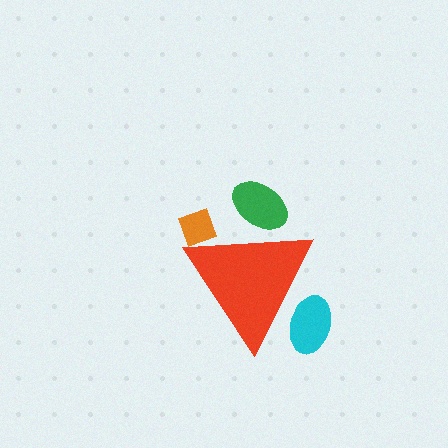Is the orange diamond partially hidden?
Yes, the orange diamond is partially hidden behind the red triangle.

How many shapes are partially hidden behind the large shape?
3 shapes are partially hidden.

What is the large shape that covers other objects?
A red triangle.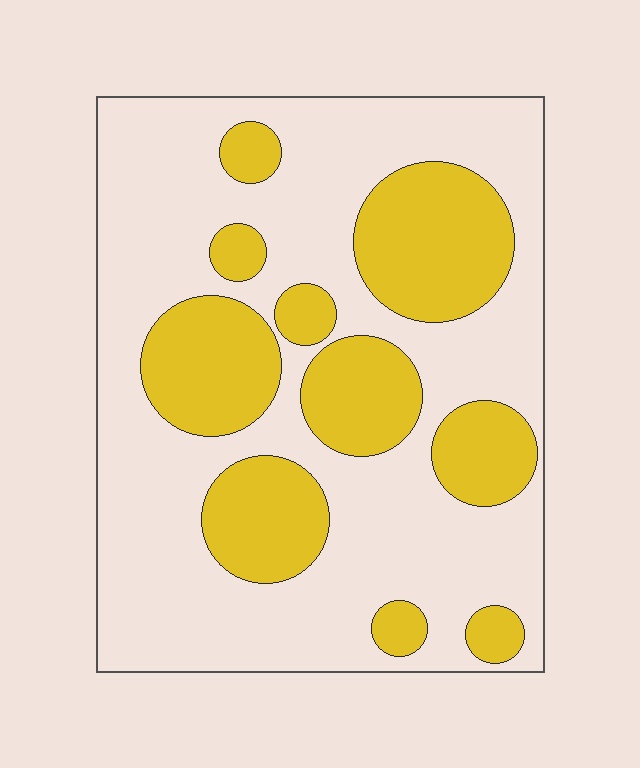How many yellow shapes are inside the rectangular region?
10.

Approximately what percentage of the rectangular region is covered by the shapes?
Approximately 35%.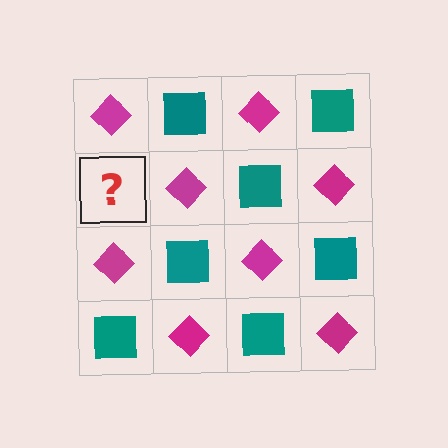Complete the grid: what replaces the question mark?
The question mark should be replaced with a teal square.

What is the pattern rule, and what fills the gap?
The rule is that it alternates magenta diamond and teal square in a checkerboard pattern. The gap should be filled with a teal square.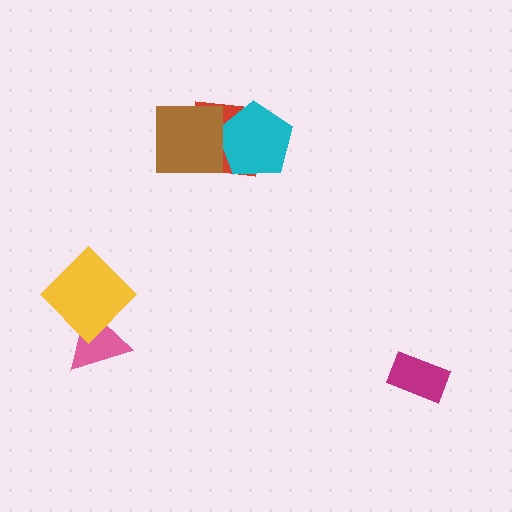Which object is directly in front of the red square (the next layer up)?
The cyan pentagon is directly in front of the red square.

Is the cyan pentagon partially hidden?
Yes, it is partially covered by another shape.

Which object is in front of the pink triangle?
The yellow diamond is in front of the pink triangle.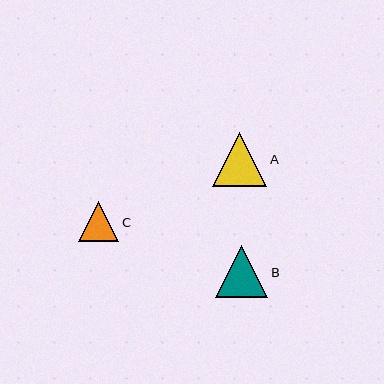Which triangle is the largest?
Triangle A is the largest with a size of approximately 54 pixels.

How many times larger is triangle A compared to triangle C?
Triangle A is approximately 1.3 times the size of triangle C.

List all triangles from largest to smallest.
From largest to smallest: A, B, C.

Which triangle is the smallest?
Triangle C is the smallest with a size of approximately 40 pixels.